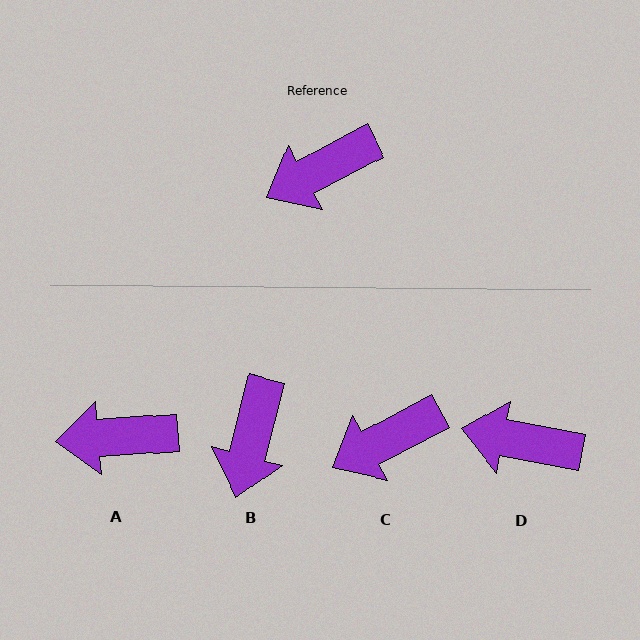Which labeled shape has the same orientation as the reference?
C.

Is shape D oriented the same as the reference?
No, it is off by about 39 degrees.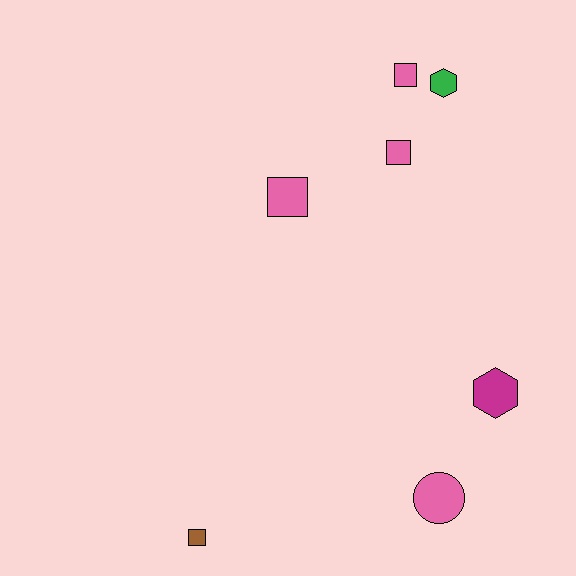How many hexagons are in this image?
There are 2 hexagons.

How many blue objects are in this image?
There are no blue objects.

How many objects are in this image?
There are 7 objects.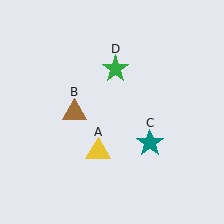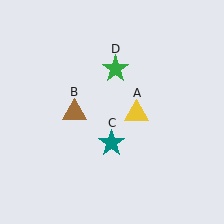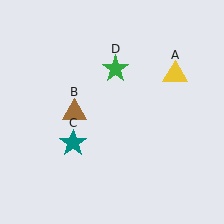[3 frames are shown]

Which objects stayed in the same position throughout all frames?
Brown triangle (object B) and green star (object D) remained stationary.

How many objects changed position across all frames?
2 objects changed position: yellow triangle (object A), teal star (object C).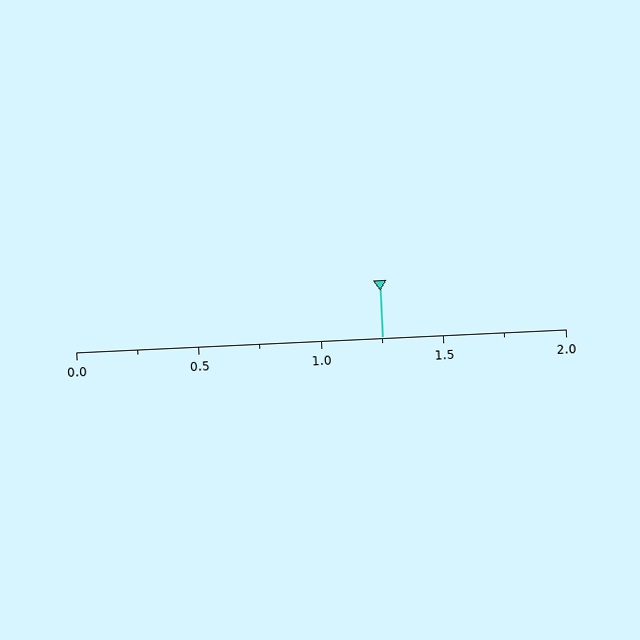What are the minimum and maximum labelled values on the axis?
The axis runs from 0.0 to 2.0.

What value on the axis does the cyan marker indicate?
The marker indicates approximately 1.25.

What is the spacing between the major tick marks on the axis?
The major ticks are spaced 0.5 apart.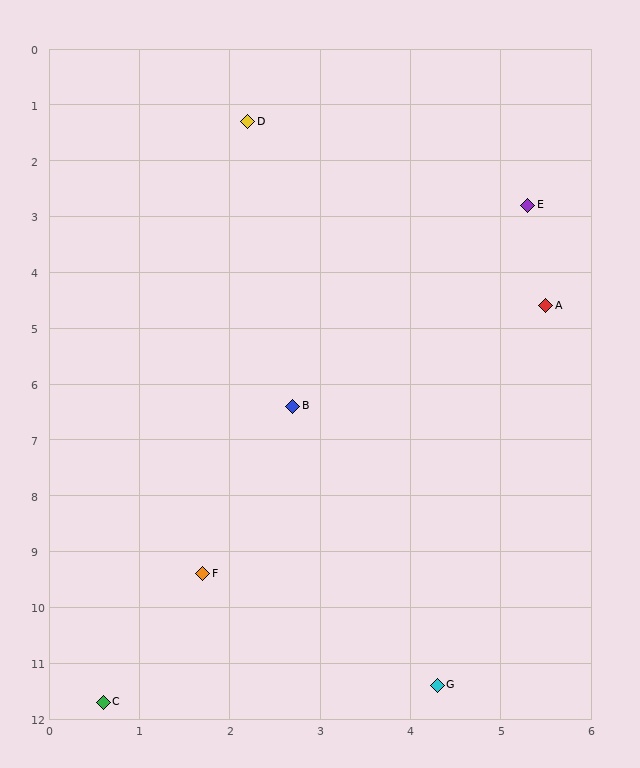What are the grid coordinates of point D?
Point D is at approximately (2.2, 1.3).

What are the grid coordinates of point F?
Point F is at approximately (1.7, 9.4).